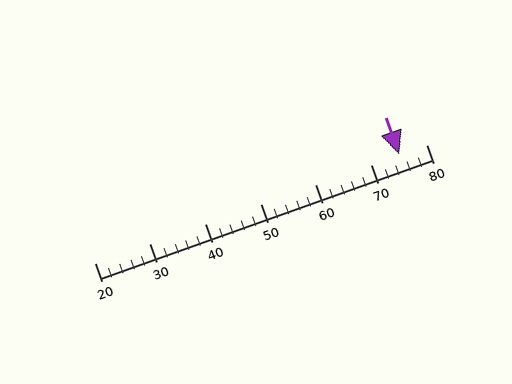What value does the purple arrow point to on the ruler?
The purple arrow points to approximately 75.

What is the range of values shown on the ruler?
The ruler shows values from 20 to 80.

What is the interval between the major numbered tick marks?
The major tick marks are spaced 10 units apart.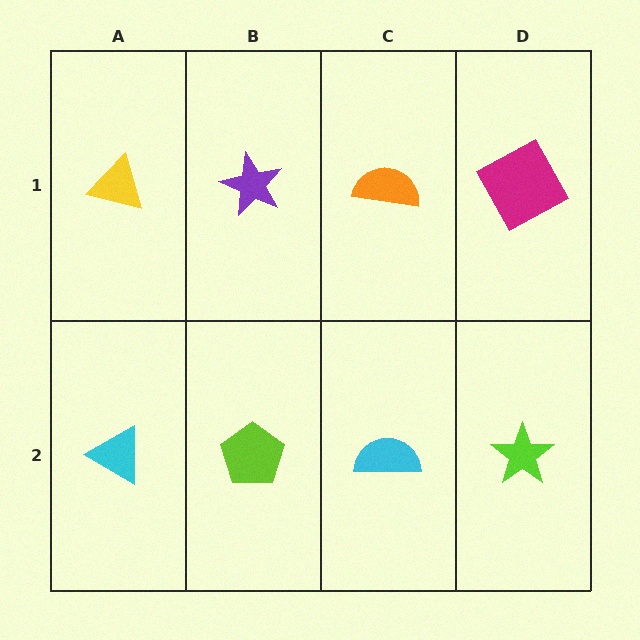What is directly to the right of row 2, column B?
A cyan semicircle.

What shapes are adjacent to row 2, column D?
A magenta square (row 1, column D), a cyan semicircle (row 2, column C).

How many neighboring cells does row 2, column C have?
3.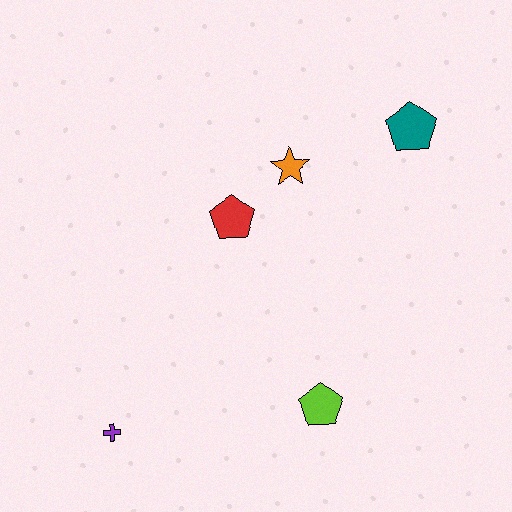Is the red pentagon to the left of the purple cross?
No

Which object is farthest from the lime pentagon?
The teal pentagon is farthest from the lime pentagon.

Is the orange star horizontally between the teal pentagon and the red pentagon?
Yes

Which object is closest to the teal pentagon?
The orange star is closest to the teal pentagon.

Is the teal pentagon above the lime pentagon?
Yes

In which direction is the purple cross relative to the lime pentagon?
The purple cross is to the left of the lime pentagon.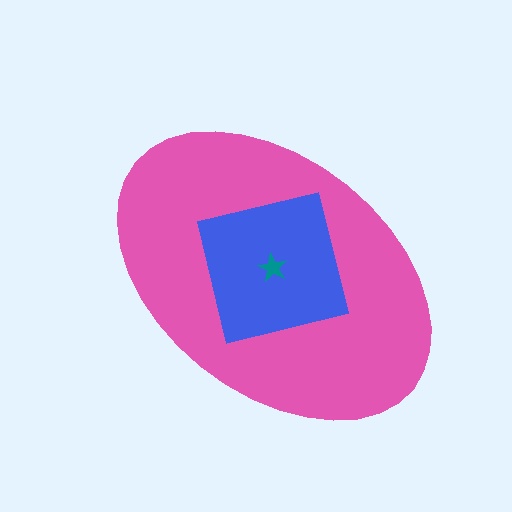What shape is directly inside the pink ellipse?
The blue square.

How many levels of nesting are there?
3.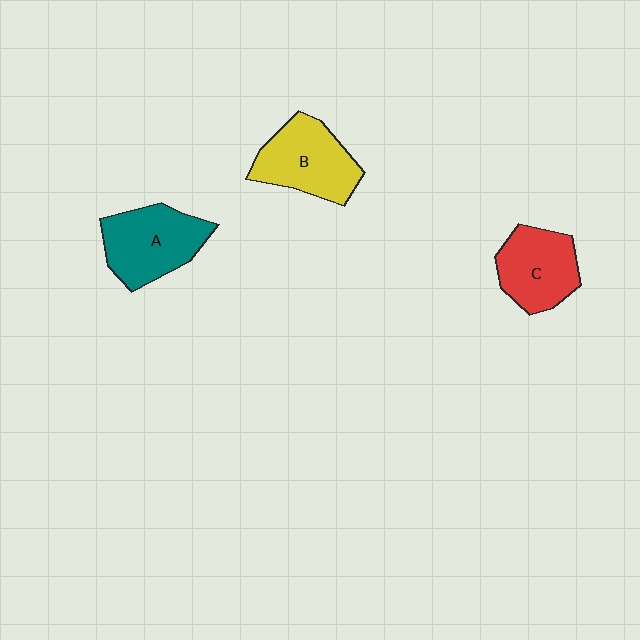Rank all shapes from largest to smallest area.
From largest to smallest: A (teal), B (yellow), C (red).